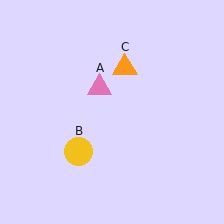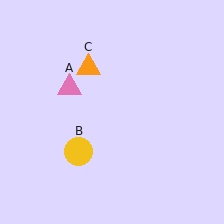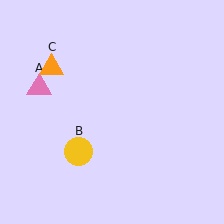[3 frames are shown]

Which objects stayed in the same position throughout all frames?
Yellow circle (object B) remained stationary.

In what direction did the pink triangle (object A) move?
The pink triangle (object A) moved left.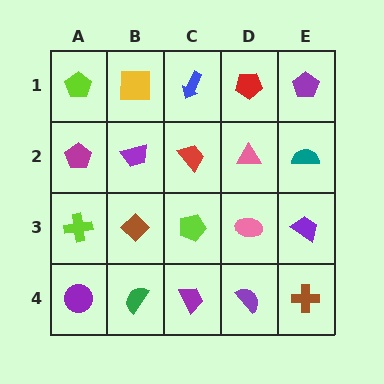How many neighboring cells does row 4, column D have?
3.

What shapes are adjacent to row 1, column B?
A purple trapezoid (row 2, column B), a lime pentagon (row 1, column A), a blue arrow (row 1, column C).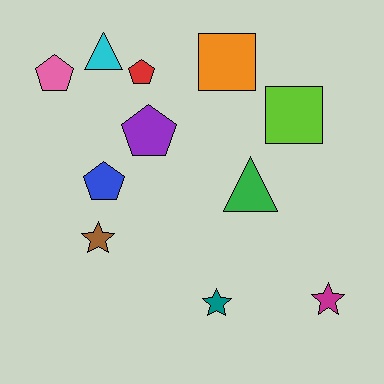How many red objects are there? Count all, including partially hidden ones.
There is 1 red object.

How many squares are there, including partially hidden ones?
There are 2 squares.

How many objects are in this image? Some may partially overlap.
There are 11 objects.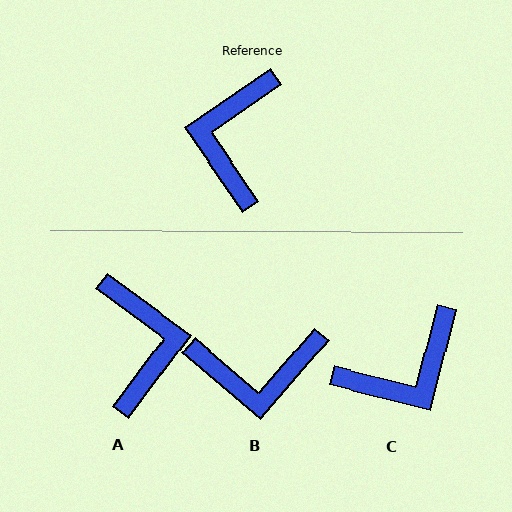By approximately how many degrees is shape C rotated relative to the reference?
Approximately 132 degrees counter-clockwise.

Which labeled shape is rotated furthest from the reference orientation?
A, about 161 degrees away.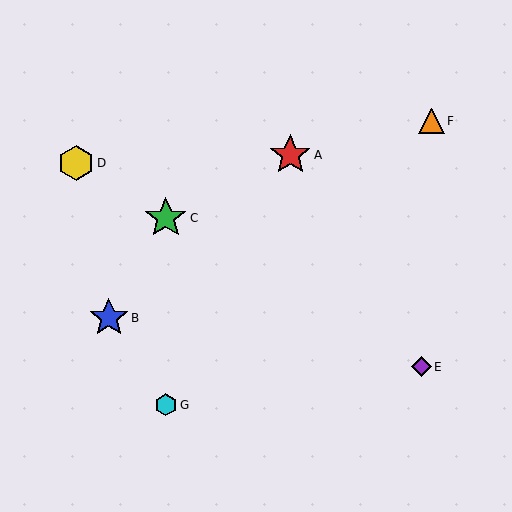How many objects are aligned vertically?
2 objects (C, G) are aligned vertically.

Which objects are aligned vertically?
Objects C, G are aligned vertically.